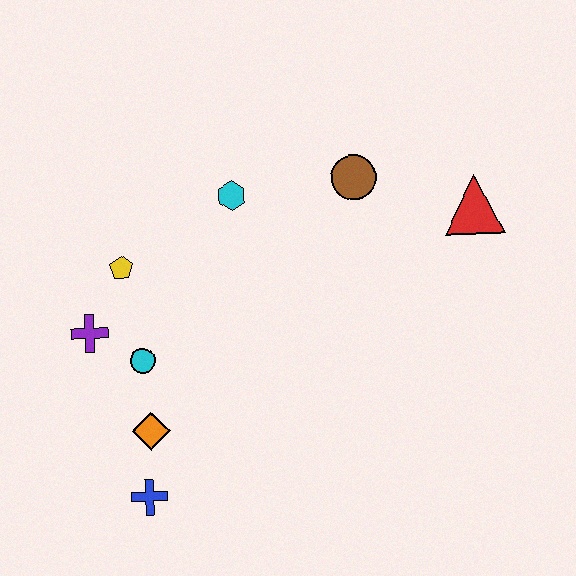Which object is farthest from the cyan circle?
The red triangle is farthest from the cyan circle.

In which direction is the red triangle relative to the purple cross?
The red triangle is to the right of the purple cross.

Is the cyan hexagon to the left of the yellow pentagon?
No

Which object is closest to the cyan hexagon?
The brown circle is closest to the cyan hexagon.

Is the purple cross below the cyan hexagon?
Yes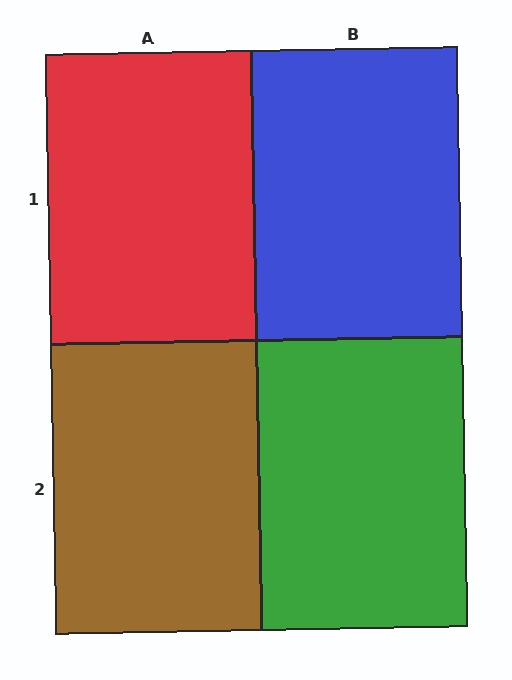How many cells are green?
1 cell is green.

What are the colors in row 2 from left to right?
Brown, green.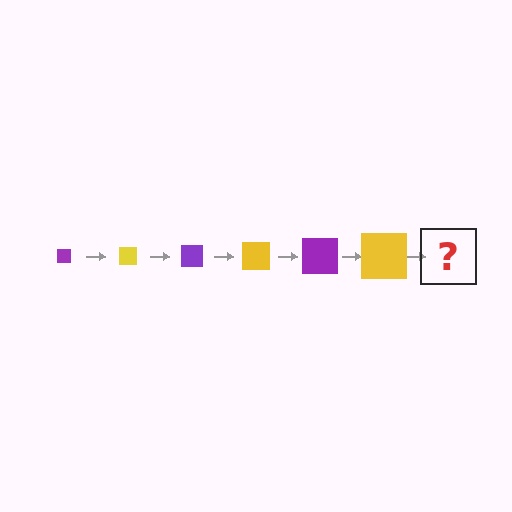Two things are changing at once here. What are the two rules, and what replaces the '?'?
The two rules are that the square grows larger each step and the color cycles through purple and yellow. The '?' should be a purple square, larger than the previous one.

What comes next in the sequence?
The next element should be a purple square, larger than the previous one.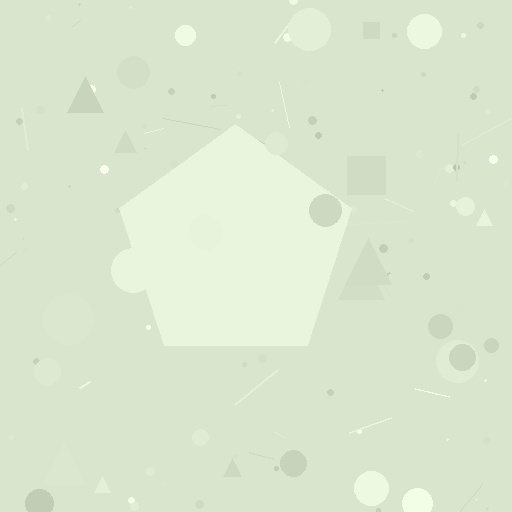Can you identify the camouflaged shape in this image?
The camouflaged shape is a pentagon.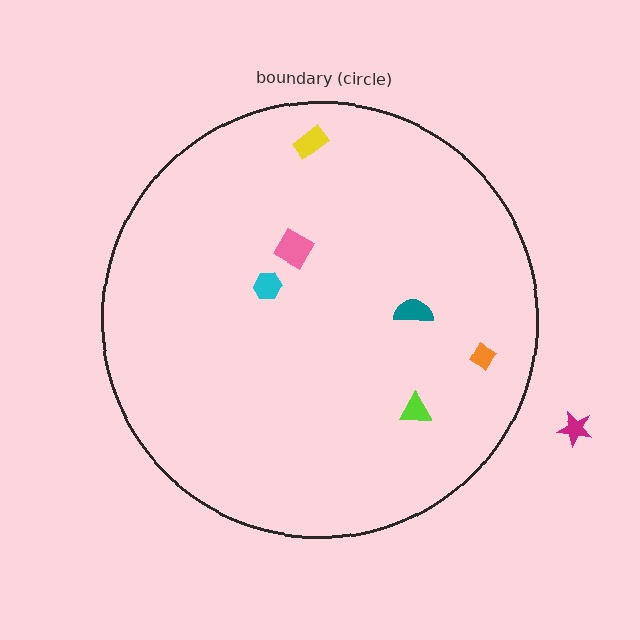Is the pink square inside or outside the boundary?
Inside.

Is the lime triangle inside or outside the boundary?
Inside.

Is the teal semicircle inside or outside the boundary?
Inside.